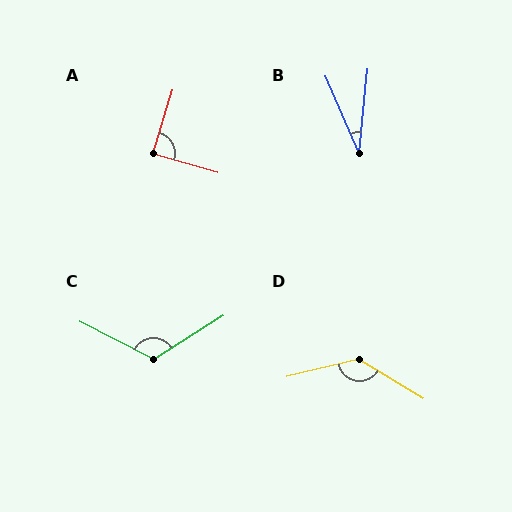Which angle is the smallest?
B, at approximately 29 degrees.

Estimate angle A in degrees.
Approximately 89 degrees.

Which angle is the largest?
D, at approximately 135 degrees.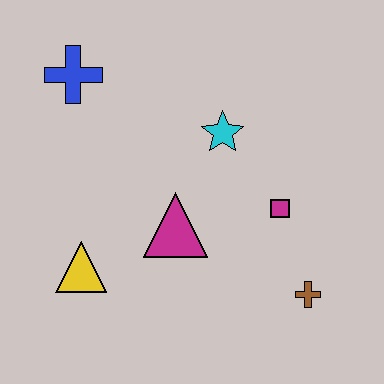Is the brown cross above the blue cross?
No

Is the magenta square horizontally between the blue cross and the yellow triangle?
No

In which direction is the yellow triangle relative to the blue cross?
The yellow triangle is below the blue cross.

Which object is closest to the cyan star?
The magenta square is closest to the cyan star.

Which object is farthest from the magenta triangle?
The blue cross is farthest from the magenta triangle.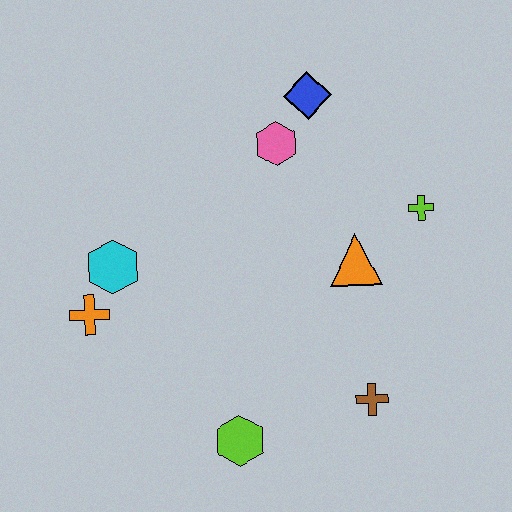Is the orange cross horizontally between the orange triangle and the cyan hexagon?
No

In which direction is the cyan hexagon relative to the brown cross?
The cyan hexagon is to the left of the brown cross.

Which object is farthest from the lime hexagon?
The blue diamond is farthest from the lime hexagon.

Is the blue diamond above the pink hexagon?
Yes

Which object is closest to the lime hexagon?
The brown cross is closest to the lime hexagon.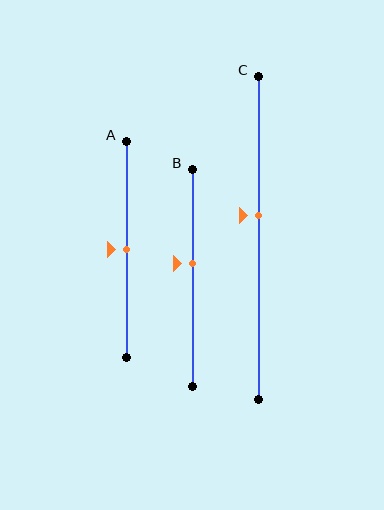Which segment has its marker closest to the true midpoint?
Segment A has its marker closest to the true midpoint.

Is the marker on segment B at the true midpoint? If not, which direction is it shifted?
No, the marker on segment B is shifted upward by about 7% of the segment length.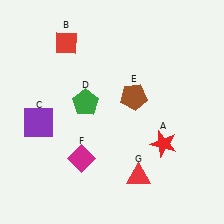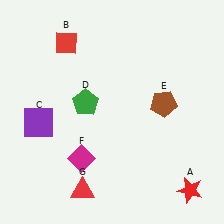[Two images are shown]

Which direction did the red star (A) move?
The red star (A) moved down.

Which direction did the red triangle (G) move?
The red triangle (G) moved left.